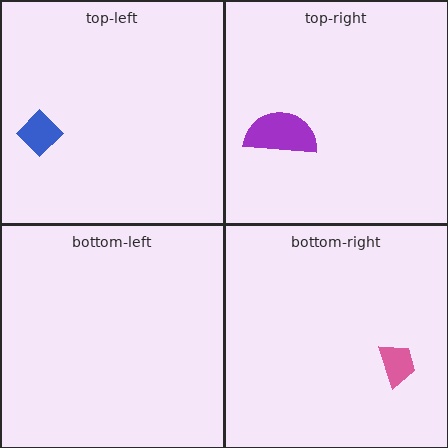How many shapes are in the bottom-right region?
1.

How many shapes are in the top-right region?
1.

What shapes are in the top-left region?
The blue diamond.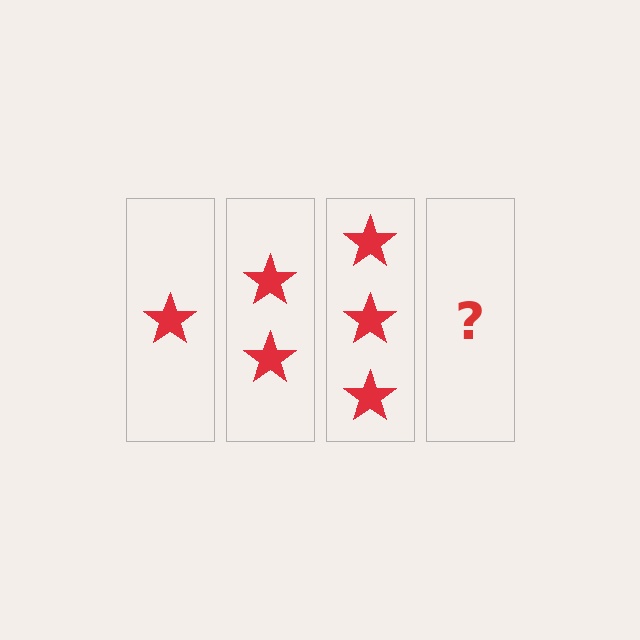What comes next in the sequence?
The next element should be 4 stars.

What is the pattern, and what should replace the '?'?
The pattern is that each step adds one more star. The '?' should be 4 stars.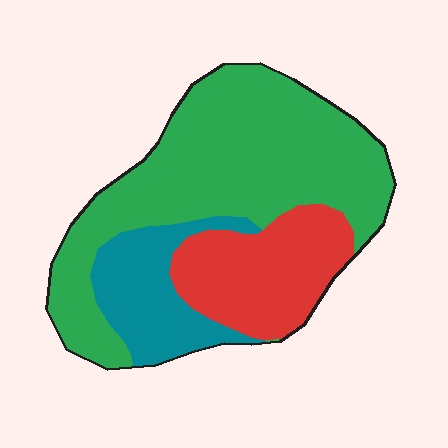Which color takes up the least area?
Teal, at roughly 20%.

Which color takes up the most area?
Green, at roughly 60%.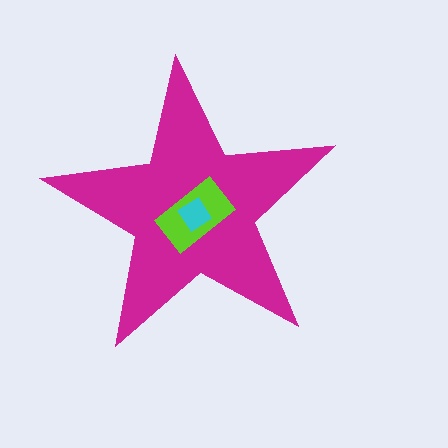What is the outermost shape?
The magenta star.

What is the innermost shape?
The cyan diamond.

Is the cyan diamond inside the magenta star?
Yes.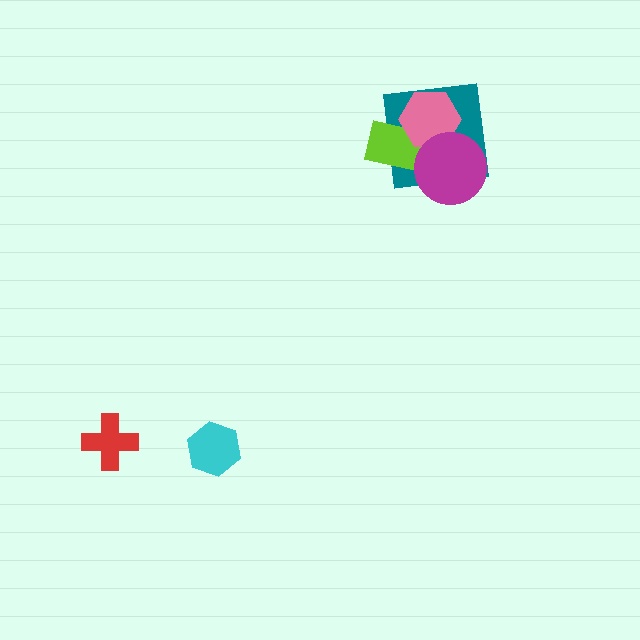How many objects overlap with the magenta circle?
3 objects overlap with the magenta circle.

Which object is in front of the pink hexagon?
The magenta circle is in front of the pink hexagon.